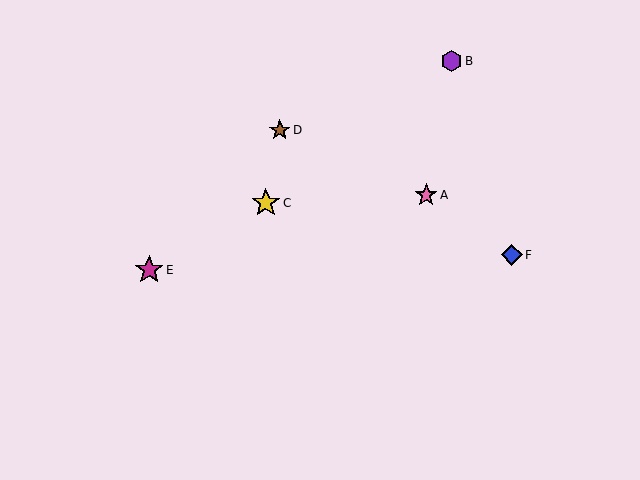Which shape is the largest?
The magenta star (labeled E) is the largest.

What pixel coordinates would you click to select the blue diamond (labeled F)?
Click at (512, 255) to select the blue diamond F.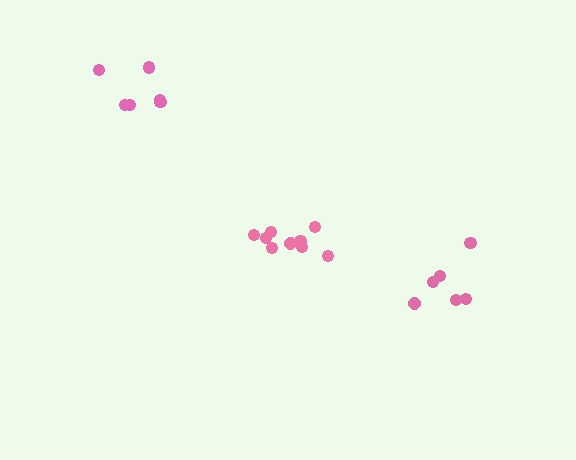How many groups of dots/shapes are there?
There are 3 groups.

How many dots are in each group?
Group 1: 6 dots, Group 2: 6 dots, Group 3: 9 dots (21 total).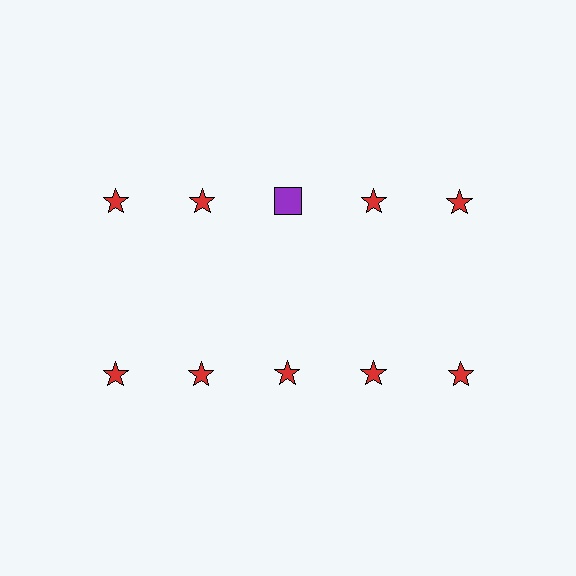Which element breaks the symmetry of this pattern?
The purple square in the top row, center column breaks the symmetry. All other shapes are red stars.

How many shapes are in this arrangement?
There are 10 shapes arranged in a grid pattern.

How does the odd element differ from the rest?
It differs in both color (purple instead of red) and shape (square instead of star).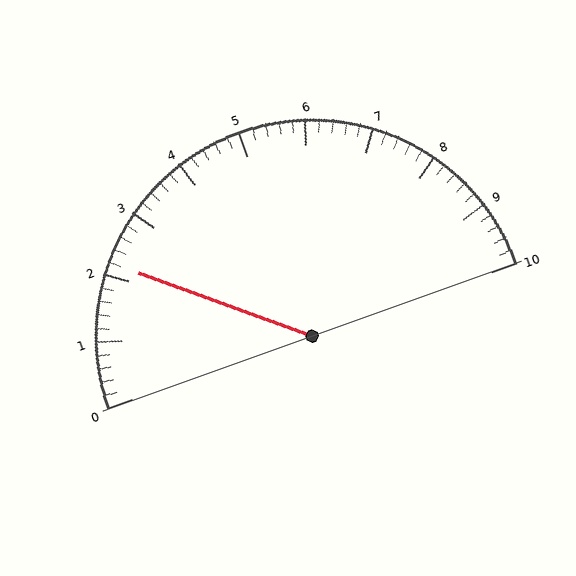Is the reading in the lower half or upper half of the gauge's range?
The reading is in the lower half of the range (0 to 10).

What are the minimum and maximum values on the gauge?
The gauge ranges from 0 to 10.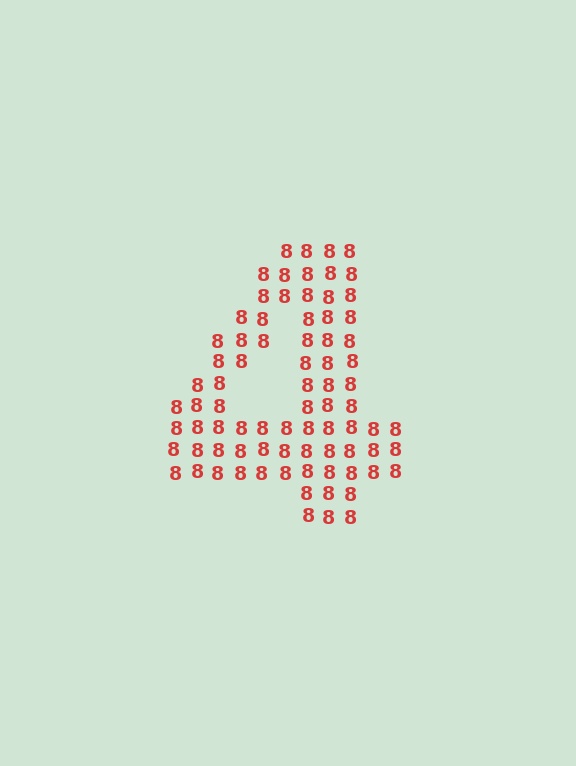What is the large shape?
The large shape is the digit 4.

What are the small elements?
The small elements are digit 8's.